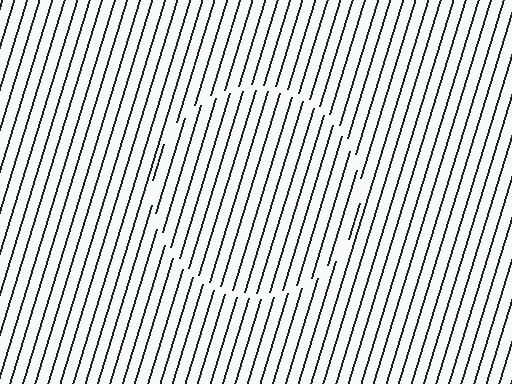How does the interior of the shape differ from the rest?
The interior of the shape contains the same grating, shifted by half a period — the contour is defined by the phase discontinuity where line-ends from the inner and outer gratings abut.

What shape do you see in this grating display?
An illusory circle. The interior of the shape contains the same grating, shifted by half a period — the contour is defined by the phase discontinuity where line-ends from the inner and outer gratings abut.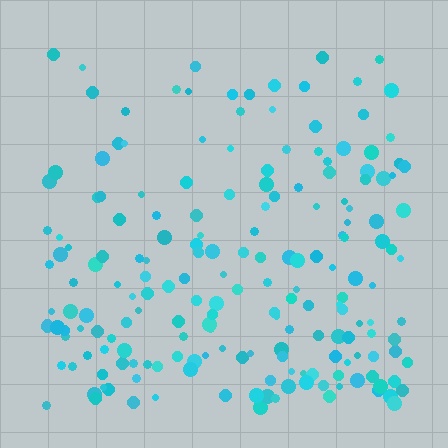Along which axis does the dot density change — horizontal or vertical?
Vertical.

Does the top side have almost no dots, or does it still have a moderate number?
Still a moderate number, just noticeably fewer than the bottom.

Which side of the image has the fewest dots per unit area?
The top.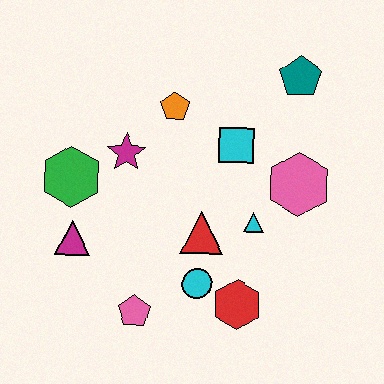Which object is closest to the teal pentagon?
The cyan square is closest to the teal pentagon.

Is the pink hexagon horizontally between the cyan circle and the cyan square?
No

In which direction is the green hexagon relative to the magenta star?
The green hexagon is to the left of the magenta star.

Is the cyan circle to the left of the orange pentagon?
No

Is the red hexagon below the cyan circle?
Yes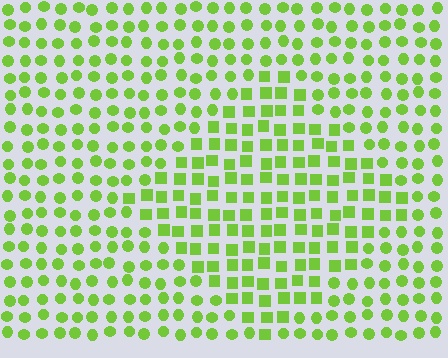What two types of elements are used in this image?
The image uses squares inside the diamond region and circles outside it.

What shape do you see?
I see a diamond.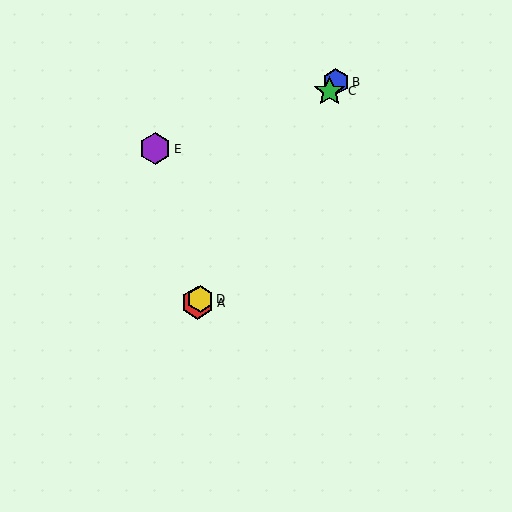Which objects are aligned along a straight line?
Objects A, B, C, D are aligned along a straight line.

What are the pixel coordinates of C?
Object C is at (330, 91).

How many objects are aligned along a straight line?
4 objects (A, B, C, D) are aligned along a straight line.